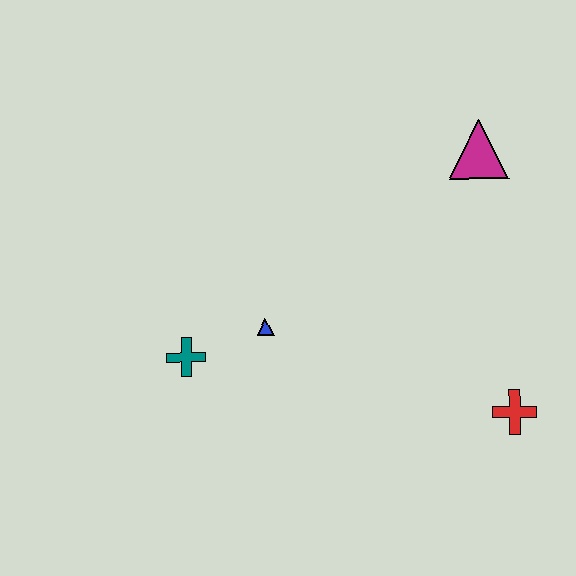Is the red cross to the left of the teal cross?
No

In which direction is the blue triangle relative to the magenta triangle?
The blue triangle is to the left of the magenta triangle.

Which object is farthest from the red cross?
The teal cross is farthest from the red cross.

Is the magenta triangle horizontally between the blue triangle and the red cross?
Yes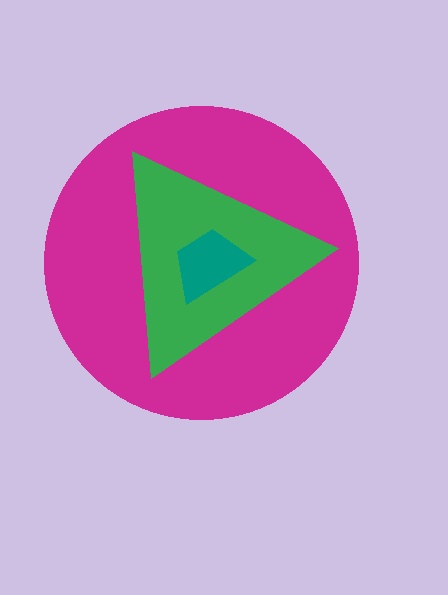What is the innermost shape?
The teal trapezoid.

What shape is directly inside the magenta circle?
The green triangle.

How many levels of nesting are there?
3.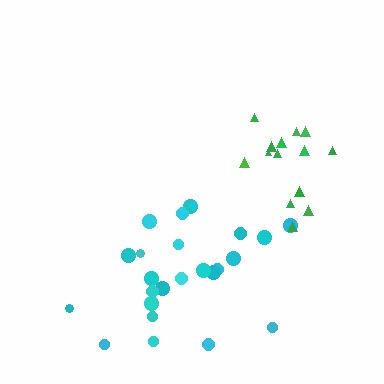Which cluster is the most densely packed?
Green.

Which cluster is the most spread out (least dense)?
Cyan.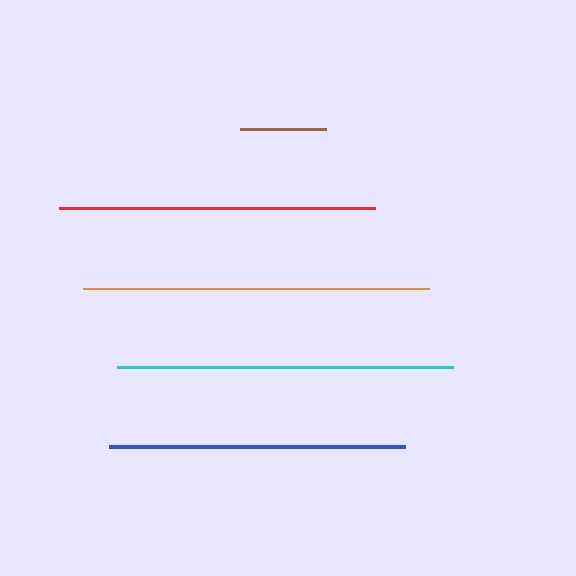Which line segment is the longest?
The orange line is the longest at approximately 346 pixels.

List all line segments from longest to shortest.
From longest to shortest: orange, cyan, red, blue, brown.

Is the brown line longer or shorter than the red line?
The red line is longer than the brown line.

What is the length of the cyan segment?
The cyan segment is approximately 336 pixels long.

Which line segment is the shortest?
The brown line is the shortest at approximately 87 pixels.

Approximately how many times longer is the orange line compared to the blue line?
The orange line is approximately 1.2 times the length of the blue line.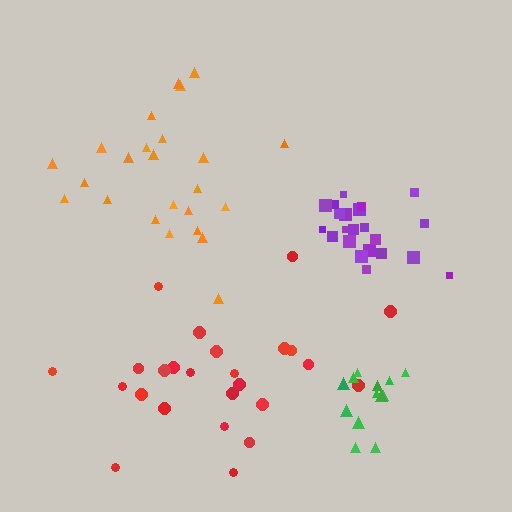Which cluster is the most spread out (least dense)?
Red.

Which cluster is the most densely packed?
Purple.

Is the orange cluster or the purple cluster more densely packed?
Purple.